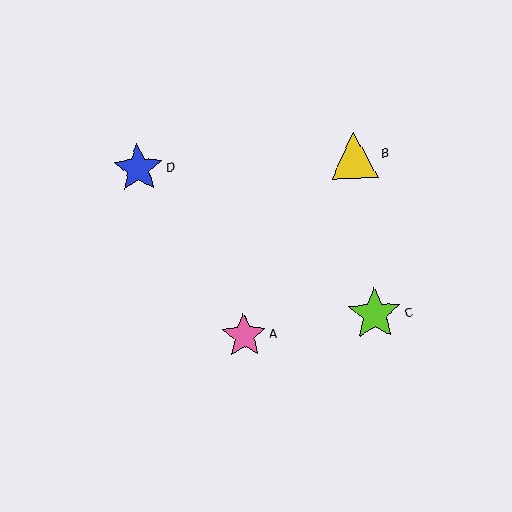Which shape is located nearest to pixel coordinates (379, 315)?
The lime star (labeled C) at (375, 314) is nearest to that location.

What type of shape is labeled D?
Shape D is a blue star.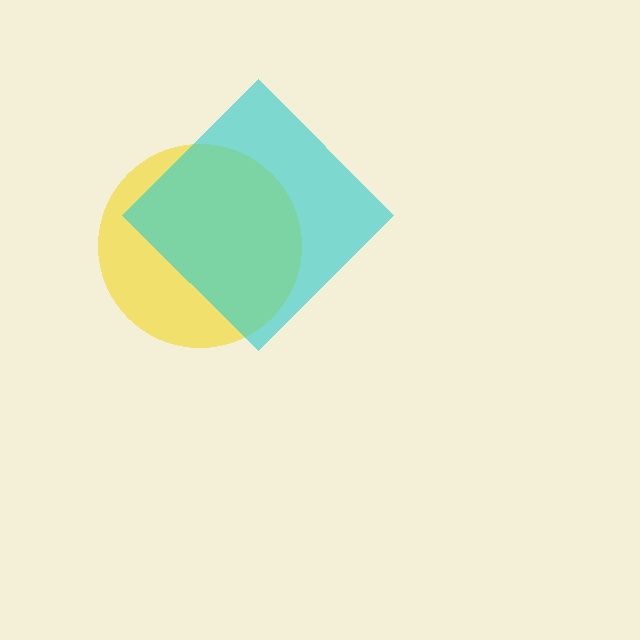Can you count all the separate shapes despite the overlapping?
Yes, there are 2 separate shapes.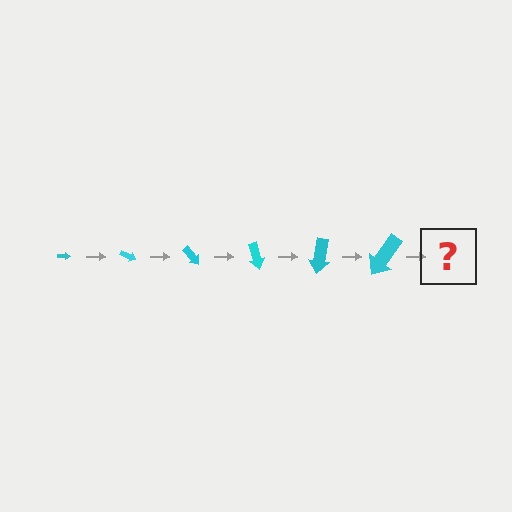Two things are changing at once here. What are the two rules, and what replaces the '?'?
The two rules are that the arrow grows larger each step and it rotates 25 degrees each step. The '?' should be an arrow, larger than the previous one and rotated 150 degrees from the start.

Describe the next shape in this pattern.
It should be an arrow, larger than the previous one and rotated 150 degrees from the start.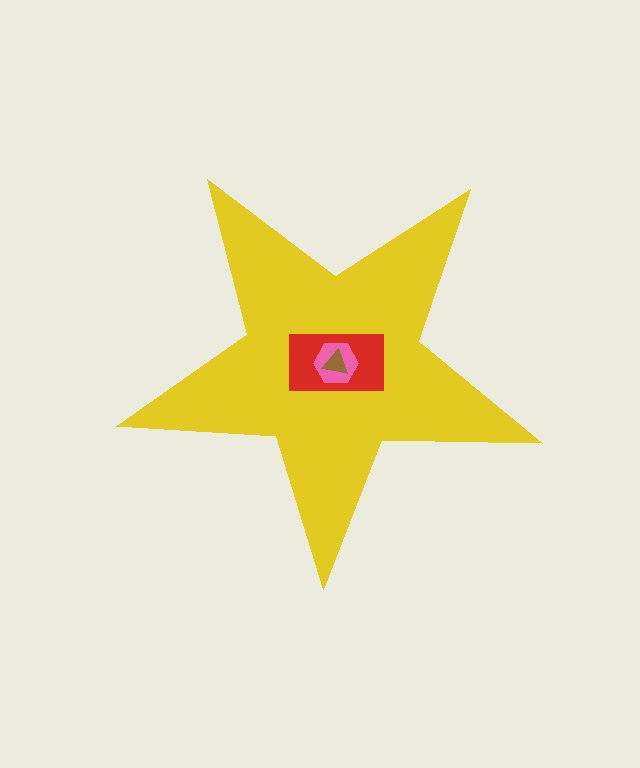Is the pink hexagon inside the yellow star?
Yes.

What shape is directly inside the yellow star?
The red rectangle.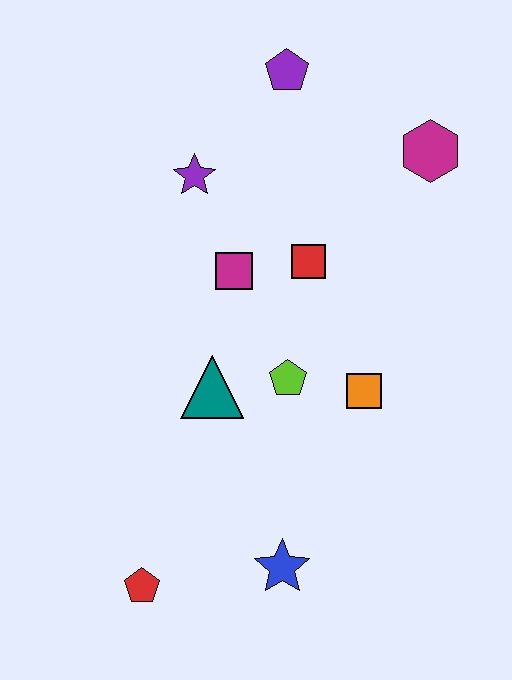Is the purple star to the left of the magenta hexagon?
Yes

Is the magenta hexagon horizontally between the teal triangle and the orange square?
No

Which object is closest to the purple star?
The magenta square is closest to the purple star.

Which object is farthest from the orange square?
The purple pentagon is farthest from the orange square.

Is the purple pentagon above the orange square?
Yes